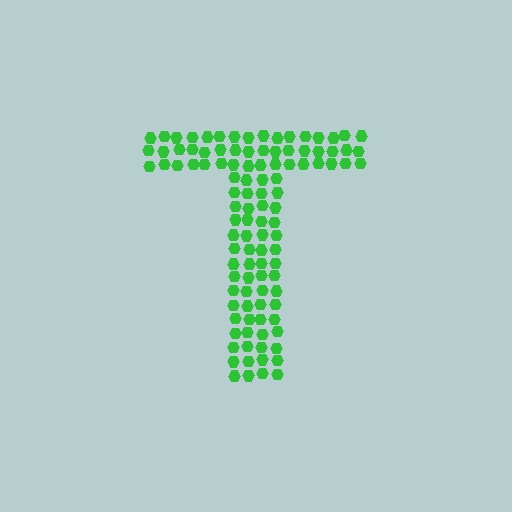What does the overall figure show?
The overall figure shows the letter T.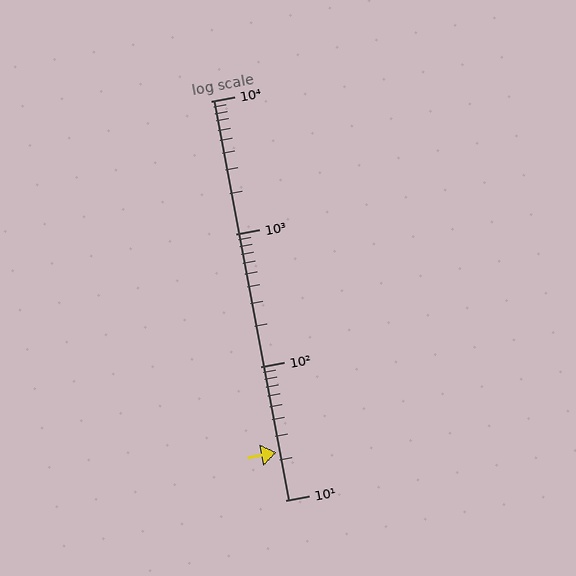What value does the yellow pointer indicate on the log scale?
The pointer indicates approximately 23.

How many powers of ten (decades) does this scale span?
The scale spans 3 decades, from 10 to 10000.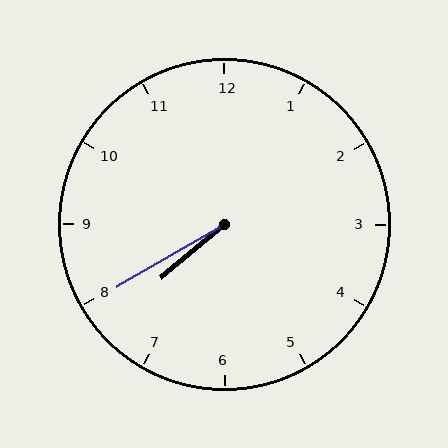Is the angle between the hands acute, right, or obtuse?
It is acute.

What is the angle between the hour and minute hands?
Approximately 10 degrees.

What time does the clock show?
7:40.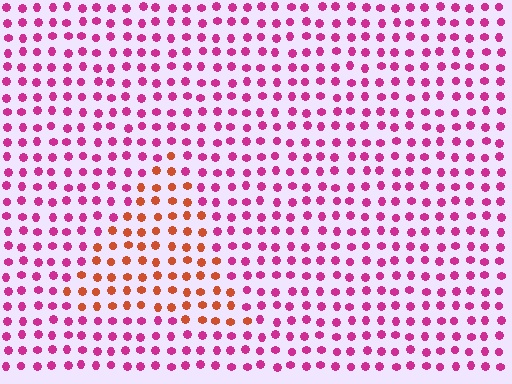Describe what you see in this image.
The image is filled with small magenta elements in a uniform arrangement. A triangle-shaped region is visible where the elements are tinted to a slightly different hue, forming a subtle color boundary.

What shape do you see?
I see a triangle.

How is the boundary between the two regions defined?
The boundary is defined purely by a slight shift in hue (about 50 degrees). Spacing, size, and orientation are identical on both sides.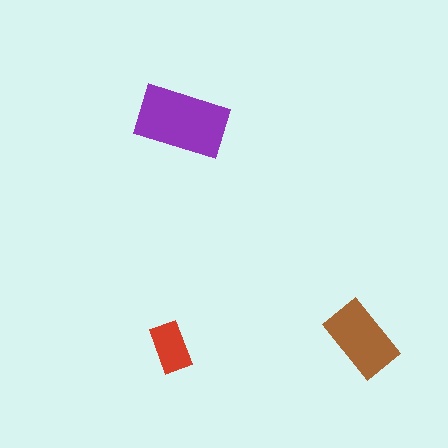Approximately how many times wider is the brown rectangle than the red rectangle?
About 1.5 times wider.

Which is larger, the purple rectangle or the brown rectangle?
The purple one.